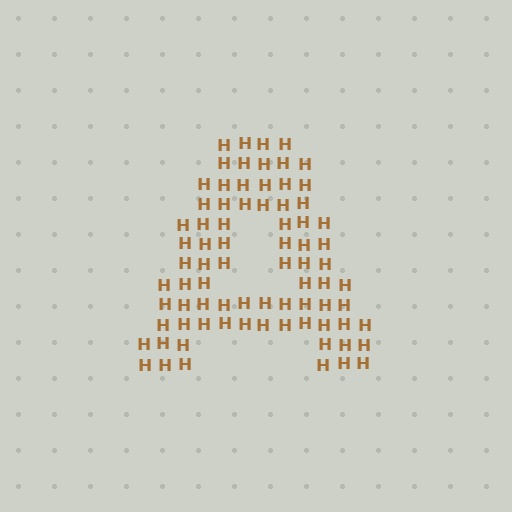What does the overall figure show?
The overall figure shows the letter A.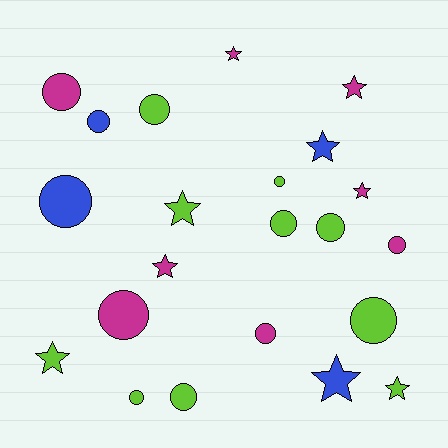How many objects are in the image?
There are 22 objects.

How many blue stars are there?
There are 2 blue stars.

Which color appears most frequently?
Lime, with 10 objects.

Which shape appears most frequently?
Circle, with 13 objects.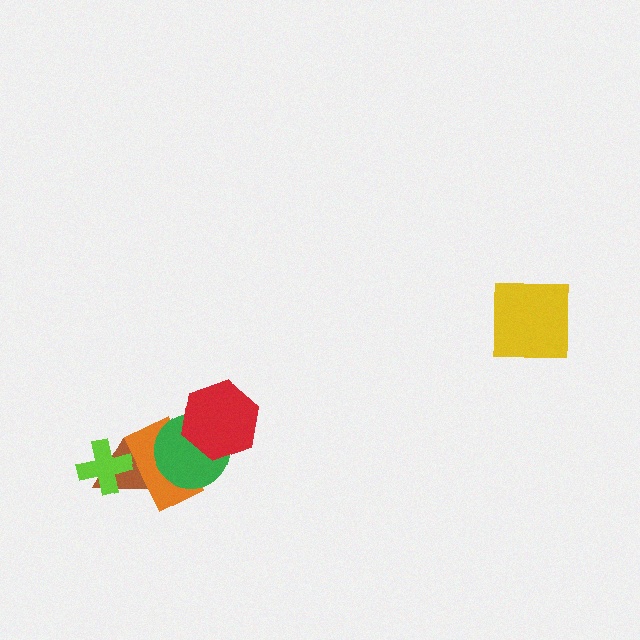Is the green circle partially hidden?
Yes, it is partially covered by another shape.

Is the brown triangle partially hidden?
Yes, it is partially covered by another shape.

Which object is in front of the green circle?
The red hexagon is in front of the green circle.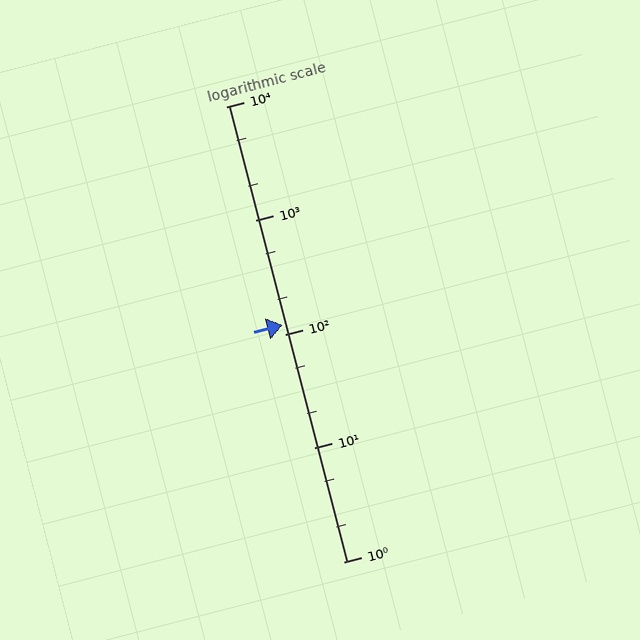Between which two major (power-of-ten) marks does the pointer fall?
The pointer is between 100 and 1000.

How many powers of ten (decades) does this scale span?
The scale spans 4 decades, from 1 to 10000.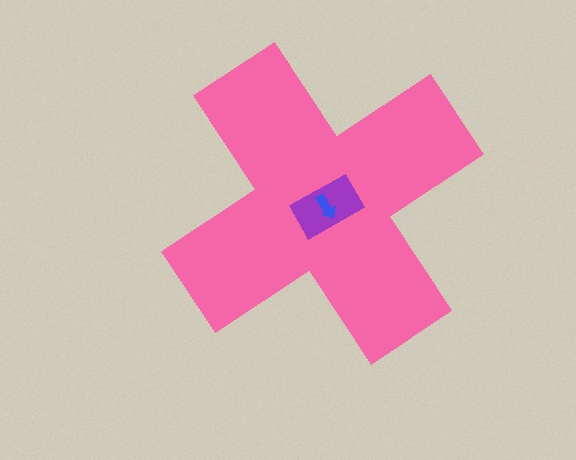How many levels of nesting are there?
3.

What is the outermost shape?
The pink cross.